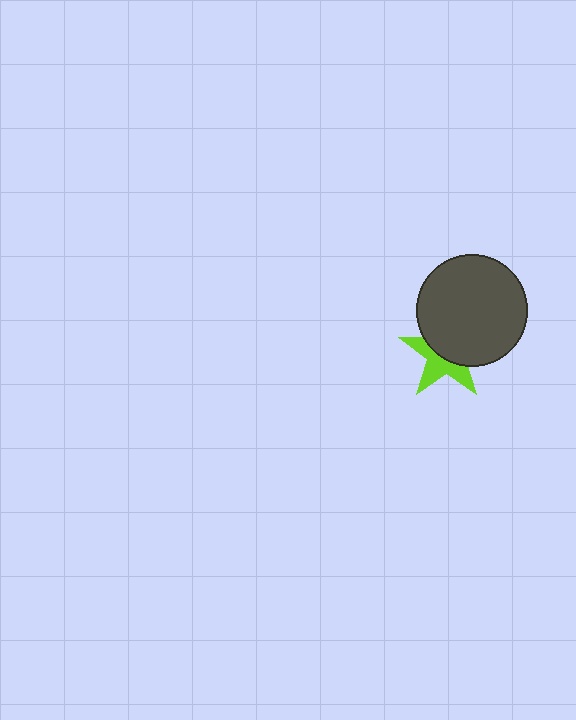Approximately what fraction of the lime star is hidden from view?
Roughly 53% of the lime star is hidden behind the dark gray circle.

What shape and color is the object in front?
The object in front is a dark gray circle.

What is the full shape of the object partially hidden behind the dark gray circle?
The partially hidden object is a lime star.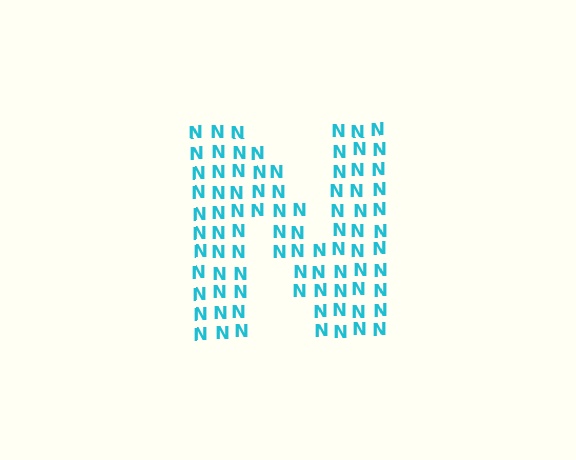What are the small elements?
The small elements are letter N's.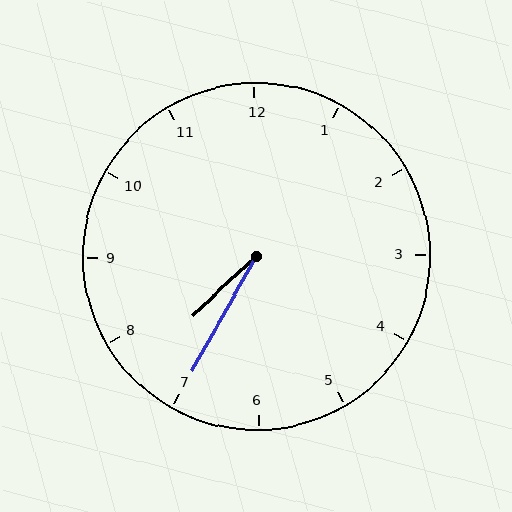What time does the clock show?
7:35.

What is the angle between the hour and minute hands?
Approximately 18 degrees.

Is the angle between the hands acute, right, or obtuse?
It is acute.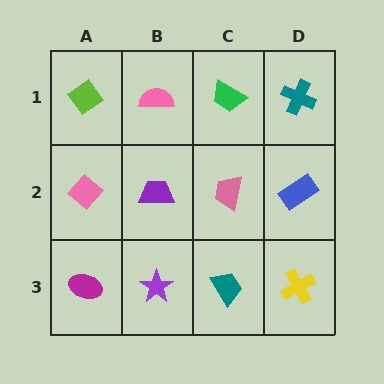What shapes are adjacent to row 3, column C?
A pink trapezoid (row 2, column C), a purple star (row 3, column B), a yellow cross (row 3, column D).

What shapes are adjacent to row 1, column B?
A purple trapezoid (row 2, column B), a lime diamond (row 1, column A), a green trapezoid (row 1, column C).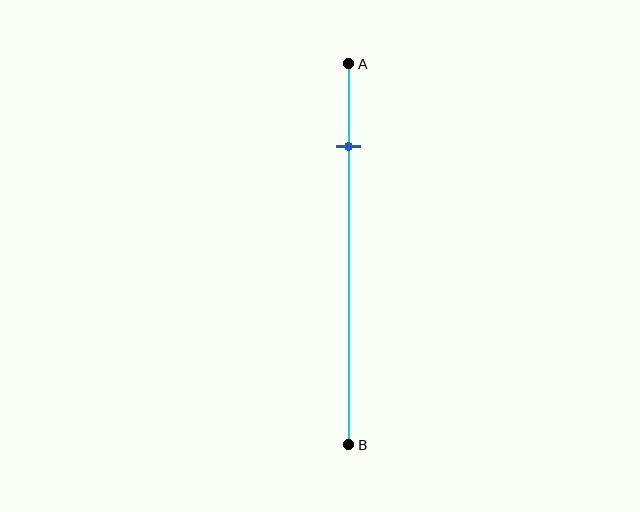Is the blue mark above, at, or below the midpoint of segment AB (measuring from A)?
The blue mark is above the midpoint of segment AB.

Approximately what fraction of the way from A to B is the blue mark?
The blue mark is approximately 20% of the way from A to B.